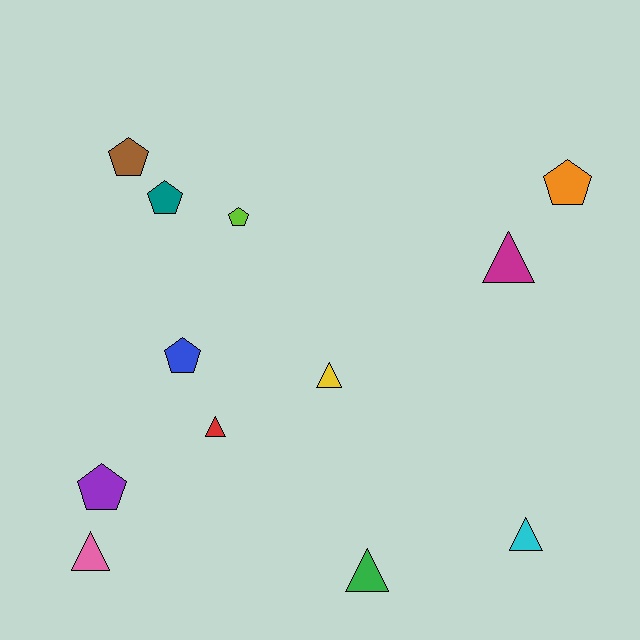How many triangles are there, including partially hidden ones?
There are 6 triangles.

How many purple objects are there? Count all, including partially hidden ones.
There is 1 purple object.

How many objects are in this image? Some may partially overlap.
There are 12 objects.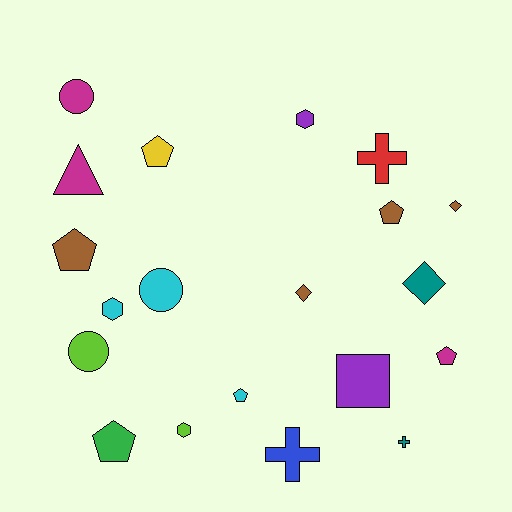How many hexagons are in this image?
There are 3 hexagons.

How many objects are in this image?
There are 20 objects.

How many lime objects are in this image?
There are 2 lime objects.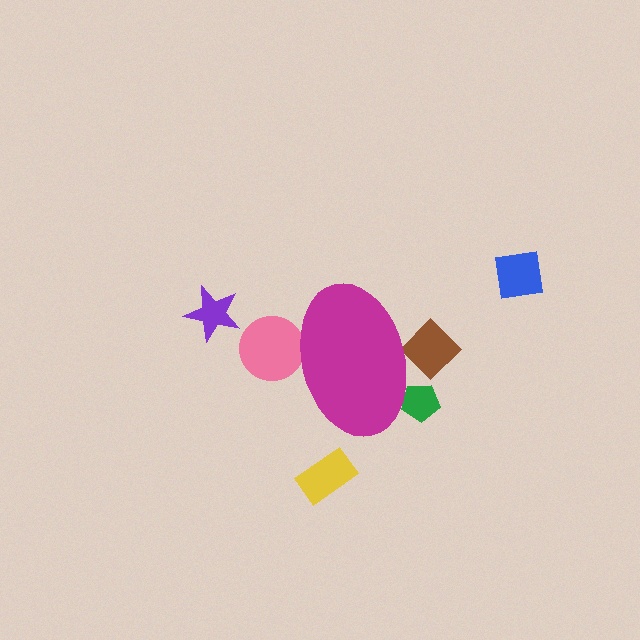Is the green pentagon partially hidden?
Yes, the green pentagon is partially hidden behind the magenta ellipse.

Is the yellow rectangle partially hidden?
No, the yellow rectangle is fully visible.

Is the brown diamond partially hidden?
Yes, the brown diamond is partially hidden behind the magenta ellipse.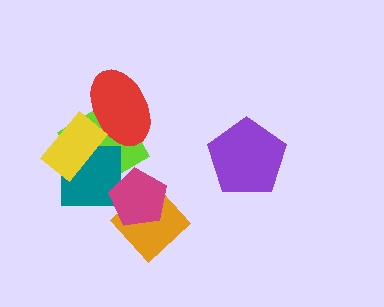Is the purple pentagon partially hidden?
No, no other shape covers it.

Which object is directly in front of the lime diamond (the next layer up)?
The red ellipse is directly in front of the lime diamond.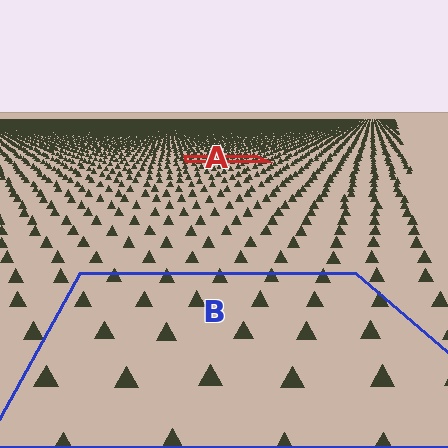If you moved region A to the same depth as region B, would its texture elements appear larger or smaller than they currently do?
They would appear larger. At a closer depth, the same texture elements are projected at a bigger on-screen size.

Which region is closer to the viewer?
Region B is closer. The texture elements there are larger and more spread out.